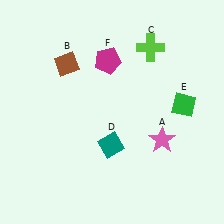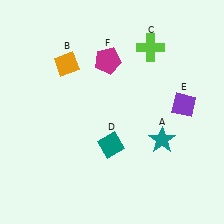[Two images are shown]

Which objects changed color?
A changed from pink to teal. B changed from brown to orange. E changed from green to purple.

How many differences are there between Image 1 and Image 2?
There are 3 differences between the two images.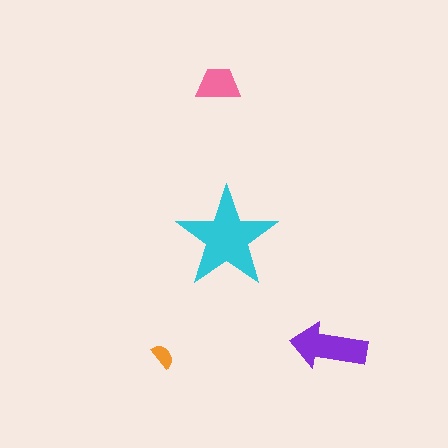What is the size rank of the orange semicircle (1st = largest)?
4th.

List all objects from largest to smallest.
The cyan star, the purple arrow, the pink trapezoid, the orange semicircle.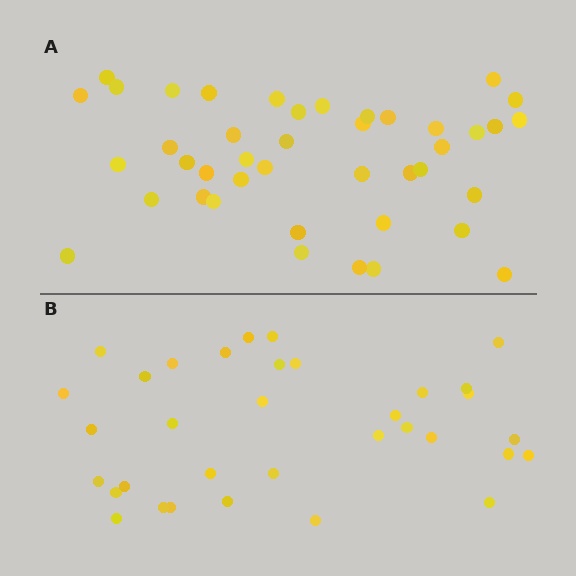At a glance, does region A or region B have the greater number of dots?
Region A (the top region) has more dots.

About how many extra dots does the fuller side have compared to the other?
Region A has roughly 8 or so more dots than region B.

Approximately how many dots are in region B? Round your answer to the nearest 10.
About 30 dots. (The exact count is 34, which rounds to 30.)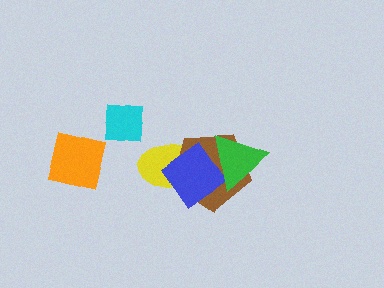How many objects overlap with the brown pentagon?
3 objects overlap with the brown pentagon.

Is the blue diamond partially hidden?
Yes, it is partially covered by another shape.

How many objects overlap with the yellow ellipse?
2 objects overlap with the yellow ellipse.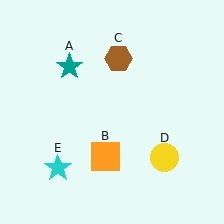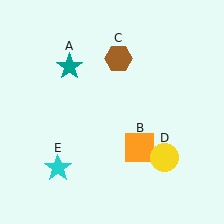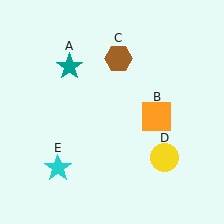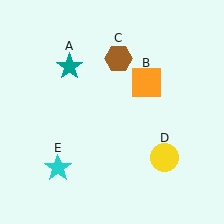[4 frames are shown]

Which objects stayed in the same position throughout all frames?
Teal star (object A) and brown hexagon (object C) and yellow circle (object D) and cyan star (object E) remained stationary.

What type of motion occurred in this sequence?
The orange square (object B) rotated counterclockwise around the center of the scene.